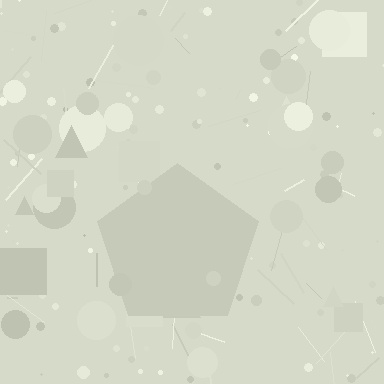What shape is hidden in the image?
A pentagon is hidden in the image.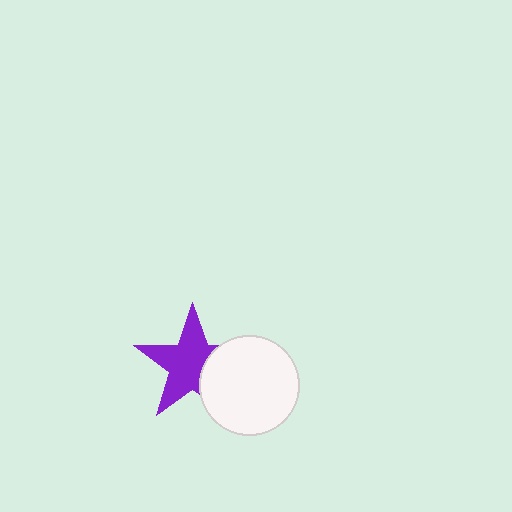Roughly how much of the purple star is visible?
Most of it is visible (roughly 69%).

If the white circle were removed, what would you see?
You would see the complete purple star.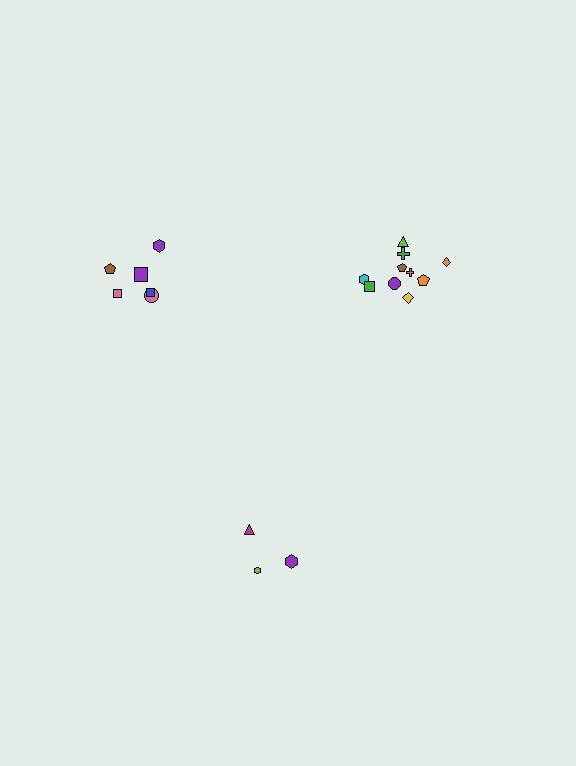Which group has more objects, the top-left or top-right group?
The top-right group.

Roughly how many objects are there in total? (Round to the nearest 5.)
Roughly 20 objects in total.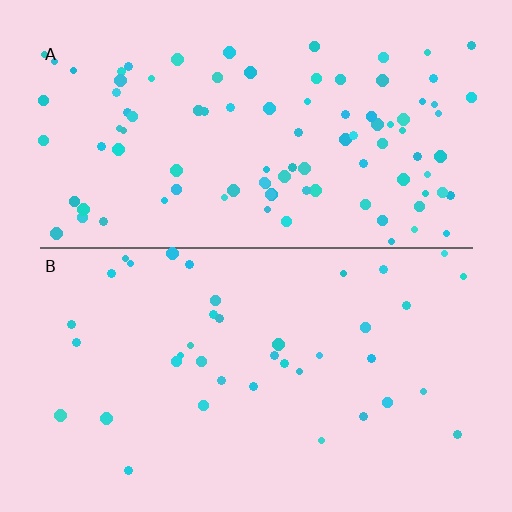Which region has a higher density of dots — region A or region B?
A (the top).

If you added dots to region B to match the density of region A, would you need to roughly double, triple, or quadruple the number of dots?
Approximately double.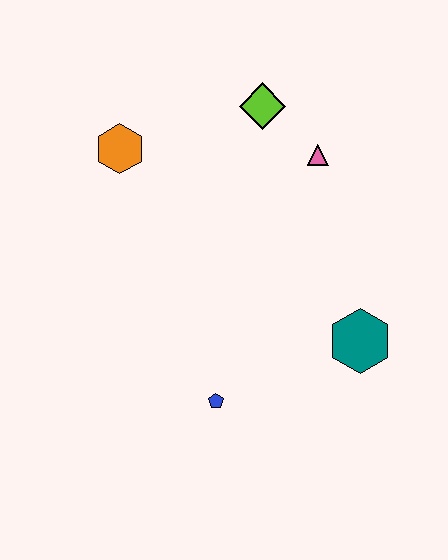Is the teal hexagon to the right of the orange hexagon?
Yes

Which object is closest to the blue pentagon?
The teal hexagon is closest to the blue pentagon.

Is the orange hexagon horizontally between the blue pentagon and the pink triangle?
No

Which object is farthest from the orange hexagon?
The teal hexagon is farthest from the orange hexagon.